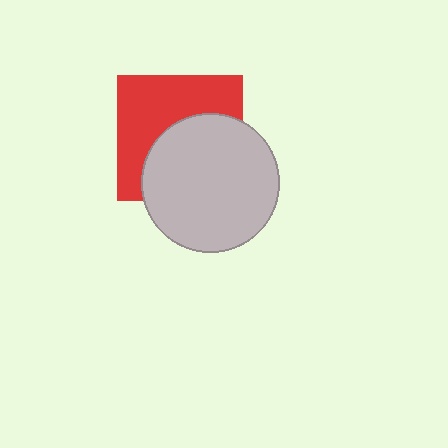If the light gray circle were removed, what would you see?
You would see the complete red square.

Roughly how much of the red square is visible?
About half of it is visible (roughly 50%).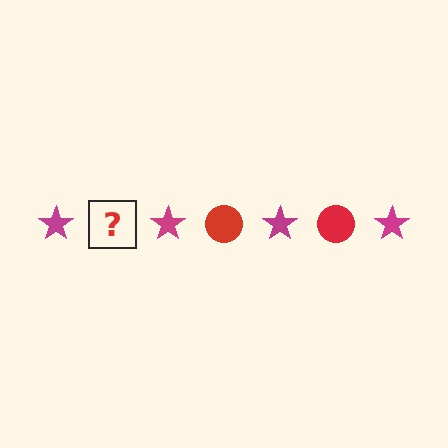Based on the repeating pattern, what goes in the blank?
The blank should be a red circle.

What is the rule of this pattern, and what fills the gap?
The rule is that the pattern alternates between magenta star and red circle. The gap should be filled with a red circle.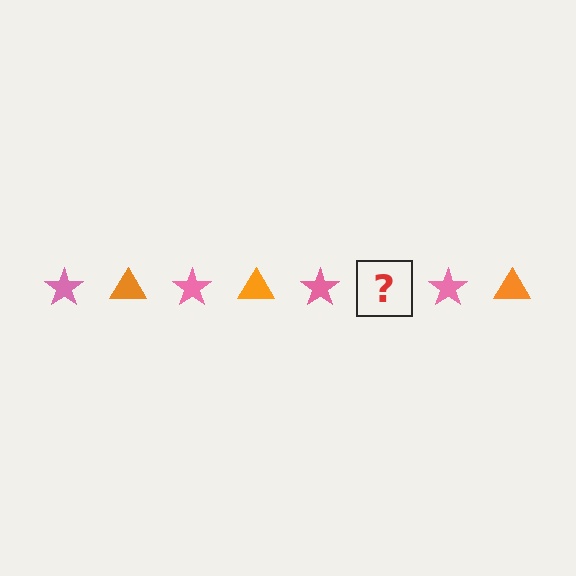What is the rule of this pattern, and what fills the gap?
The rule is that the pattern alternates between pink star and orange triangle. The gap should be filled with an orange triangle.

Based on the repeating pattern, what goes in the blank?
The blank should be an orange triangle.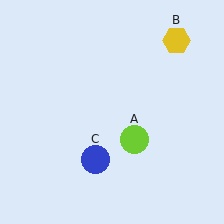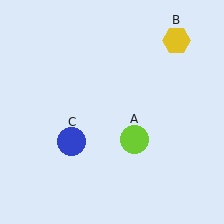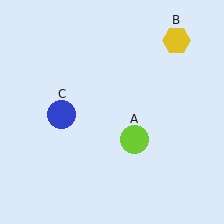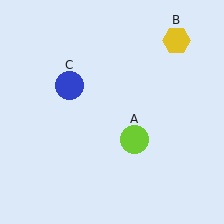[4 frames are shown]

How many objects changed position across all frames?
1 object changed position: blue circle (object C).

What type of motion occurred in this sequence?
The blue circle (object C) rotated clockwise around the center of the scene.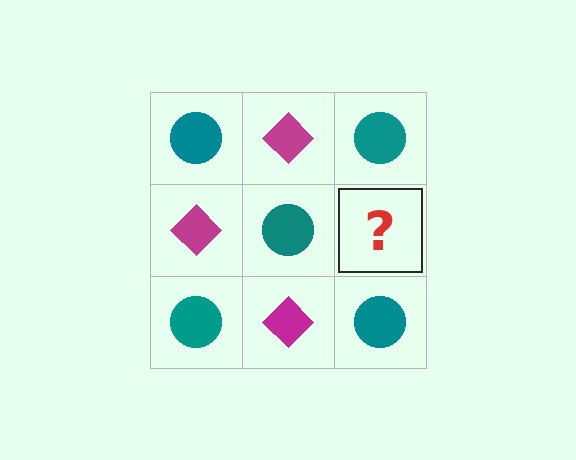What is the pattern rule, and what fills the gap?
The rule is that it alternates teal circle and magenta diamond in a checkerboard pattern. The gap should be filled with a magenta diamond.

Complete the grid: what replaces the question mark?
The question mark should be replaced with a magenta diamond.